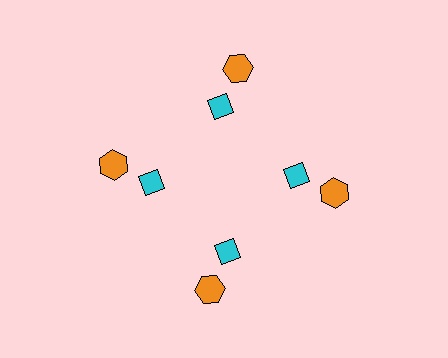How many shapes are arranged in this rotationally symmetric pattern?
There are 8 shapes, arranged in 4 groups of 2.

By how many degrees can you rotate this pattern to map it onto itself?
The pattern maps onto itself every 90 degrees of rotation.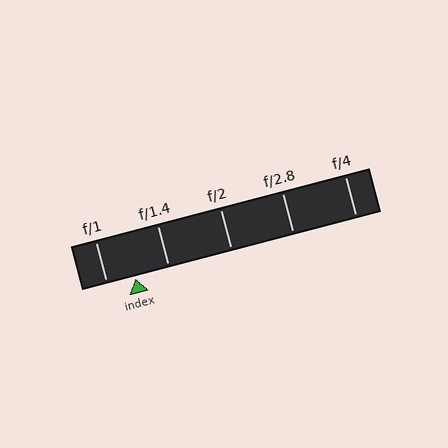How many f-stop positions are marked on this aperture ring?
There are 5 f-stop positions marked.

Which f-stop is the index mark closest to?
The index mark is closest to f/1.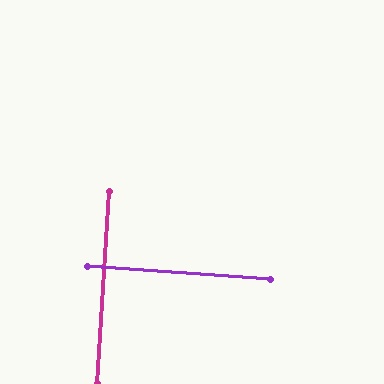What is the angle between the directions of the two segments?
Approximately 90 degrees.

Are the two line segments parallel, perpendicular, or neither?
Perpendicular — they meet at approximately 90°.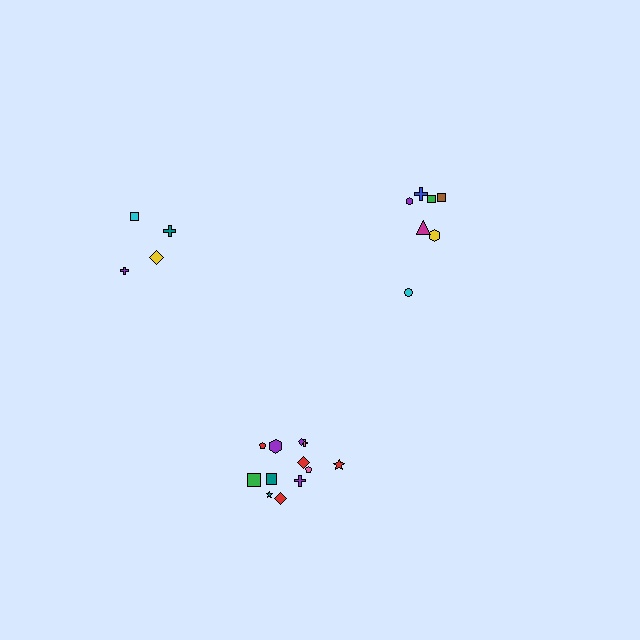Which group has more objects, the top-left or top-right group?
The top-right group.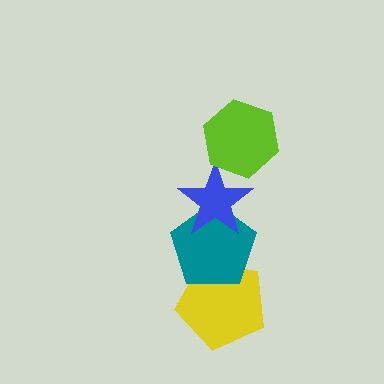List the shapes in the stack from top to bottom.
From top to bottom: the lime hexagon, the blue star, the teal pentagon, the yellow pentagon.